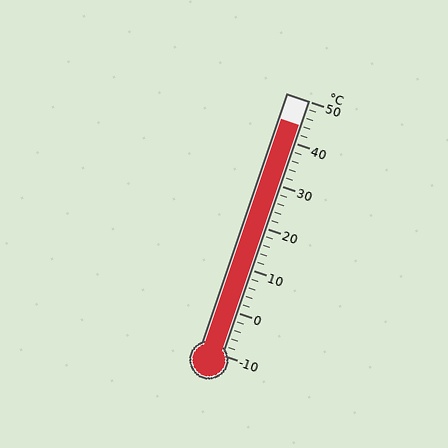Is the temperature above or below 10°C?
The temperature is above 10°C.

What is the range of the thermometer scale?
The thermometer scale ranges from -10°C to 50°C.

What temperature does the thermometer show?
The thermometer shows approximately 44°C.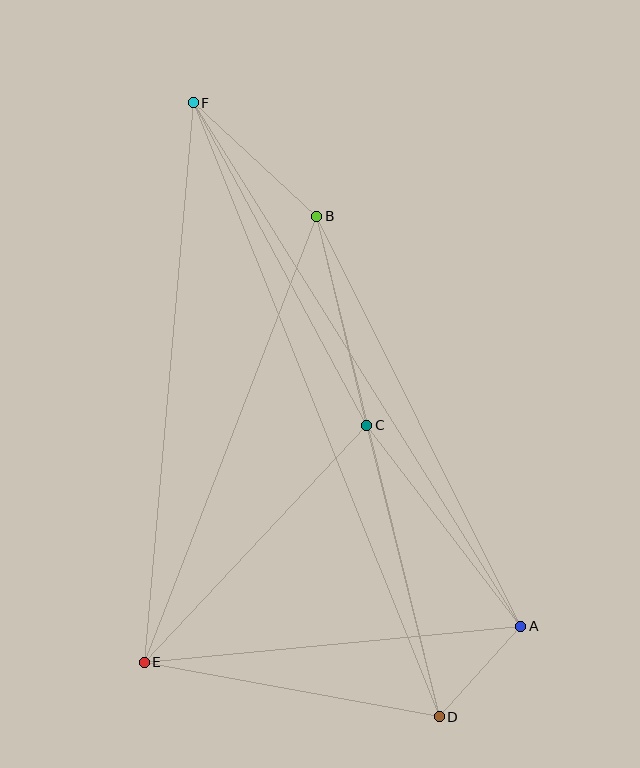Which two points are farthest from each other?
Points D and F are farthest from each other.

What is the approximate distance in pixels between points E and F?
The distance between E and F is approximately 562 pixels.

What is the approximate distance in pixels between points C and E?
The distance between C and E is approximately 325 pixels.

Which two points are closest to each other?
Points A and D are closest to each other.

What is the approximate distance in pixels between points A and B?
The distance between A and B is approximately 458 pixels.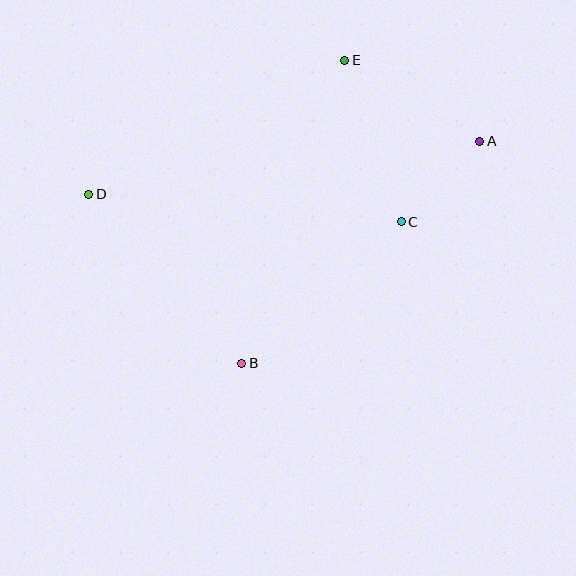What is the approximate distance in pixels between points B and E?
The distance between B and E is approximately 320 pixels.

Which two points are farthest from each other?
Points A and D are farthest from each other.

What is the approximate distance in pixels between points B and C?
The distance between B and C is approximately 214 pixels.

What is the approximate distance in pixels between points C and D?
The distance between C and D is approximately 314 pixels.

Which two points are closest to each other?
Points A and C are closest to each other.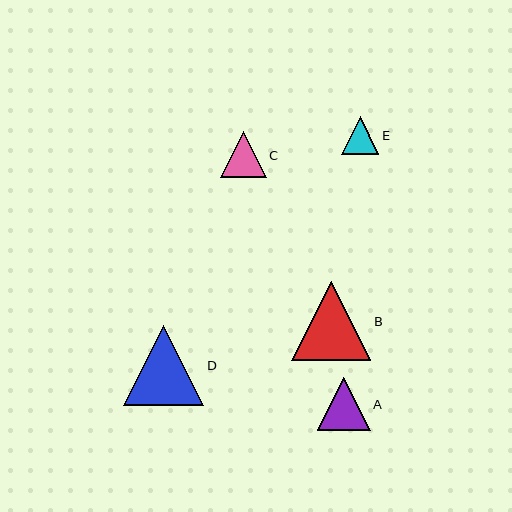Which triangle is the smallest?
Triangle E is the smallest with a size of approximately 38 pixels.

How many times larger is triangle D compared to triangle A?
Triangle D is approximately 1.5 times the size of triangle A.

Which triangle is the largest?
Triangle D is the largest with a size of approximately 80 pixels.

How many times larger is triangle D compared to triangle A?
Triangle D is approximately 1.5 times the size of triangle A.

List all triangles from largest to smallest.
From largest to smallest: D, B, A, C, E.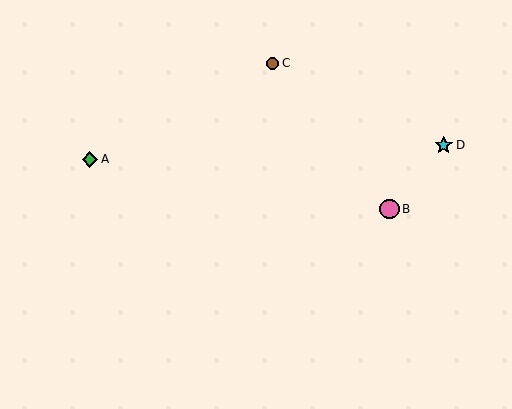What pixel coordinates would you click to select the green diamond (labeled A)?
Click at (90, 159) to select the green diamond A.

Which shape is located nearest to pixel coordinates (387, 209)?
The pink circle (labeled B) at (389, 209) is nearest to that location.